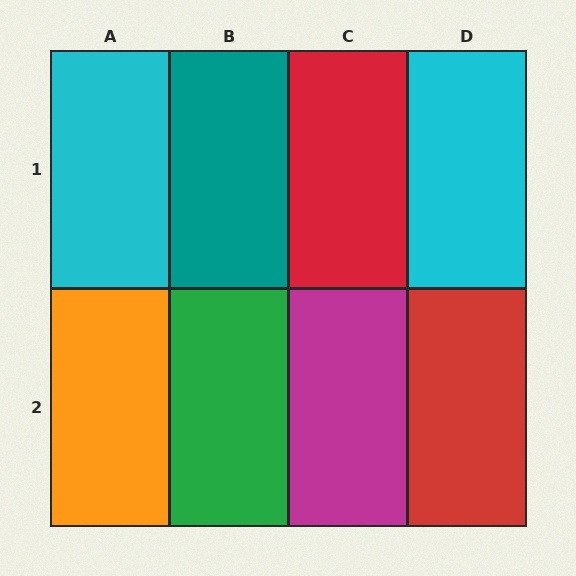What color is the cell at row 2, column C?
Magenta.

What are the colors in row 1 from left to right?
Cyan, teal, red, cyan.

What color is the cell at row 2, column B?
Green.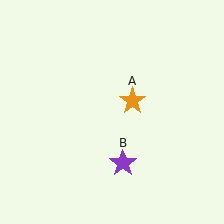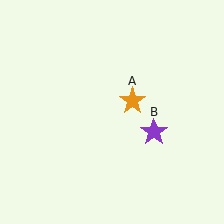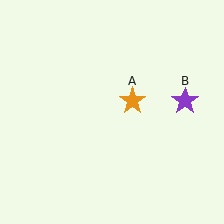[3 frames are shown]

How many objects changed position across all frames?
1 object changed position: purple star (object B).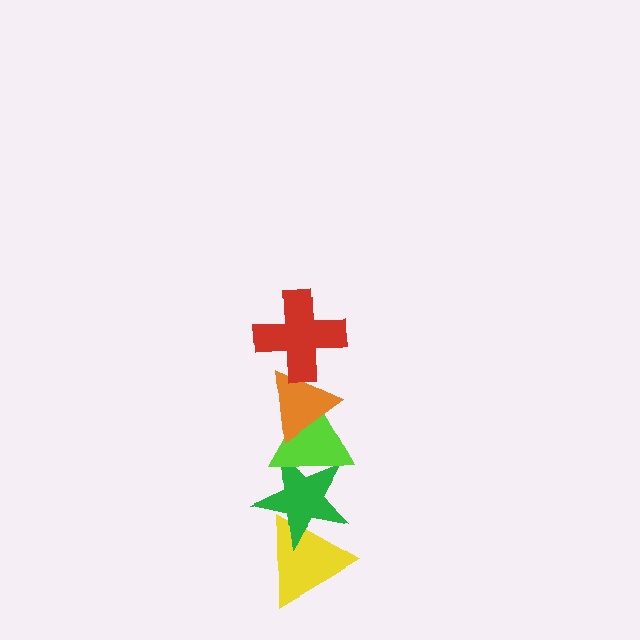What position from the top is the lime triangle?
The lime triangle is 3rd from the top.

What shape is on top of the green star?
The lime triangle is on top of the green star.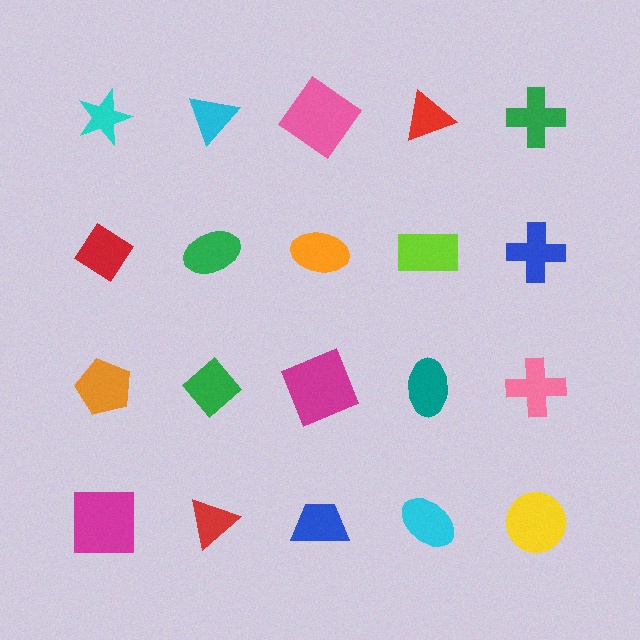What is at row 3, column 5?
A pink cross.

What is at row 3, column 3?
A magenta square.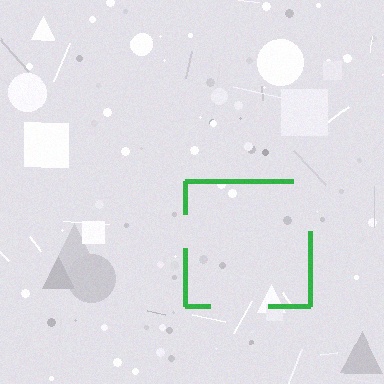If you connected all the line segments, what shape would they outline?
They would outline a square.